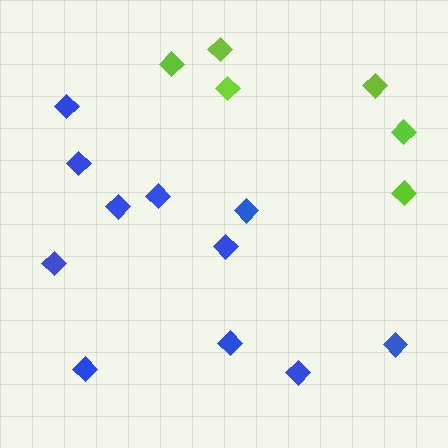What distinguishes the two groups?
There are 2 groups: one group of blue diamonds (11) and one group of lime diamonds (6).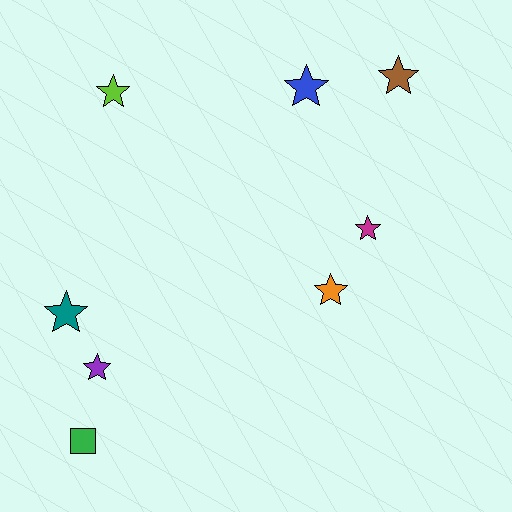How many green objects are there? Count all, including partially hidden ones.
There is 1 green object.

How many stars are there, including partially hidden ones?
There are 7 stars.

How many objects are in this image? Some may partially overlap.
There are 8 objects.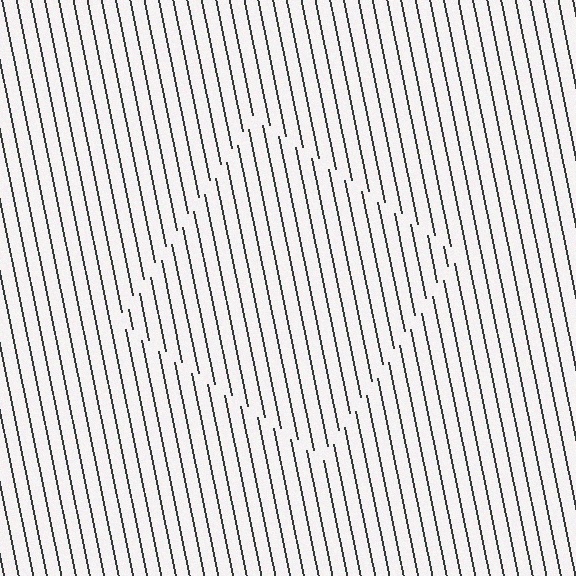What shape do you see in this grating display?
An illusory square. The interior of the shape contains the same grating, shifted by half a period — the contour is defined by the phase discontinuity where line-ends from the inner and outer gratings abut.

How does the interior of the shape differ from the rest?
The interior of the shape contains the same grating, shifted by half a period — the contour is defined by the phase discontinuity where line-ends from the inner and outer gratings abut.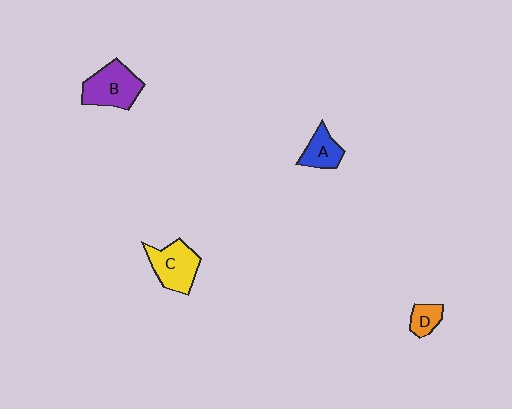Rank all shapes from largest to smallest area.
From largest to smallest: B (purple), C (yellow), A (blue), D (orange).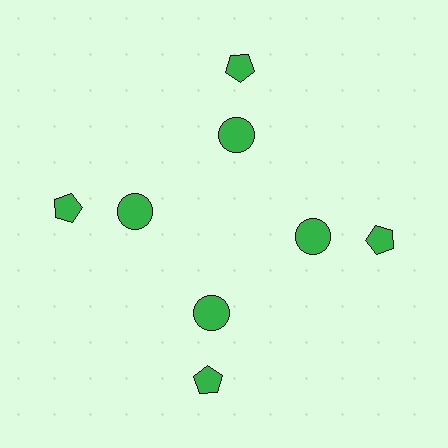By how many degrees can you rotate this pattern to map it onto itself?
The pattern maps onto itself every 90 degrees of rotation.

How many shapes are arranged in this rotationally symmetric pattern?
There are 8 shapes, arranged in 4 groups of 2.